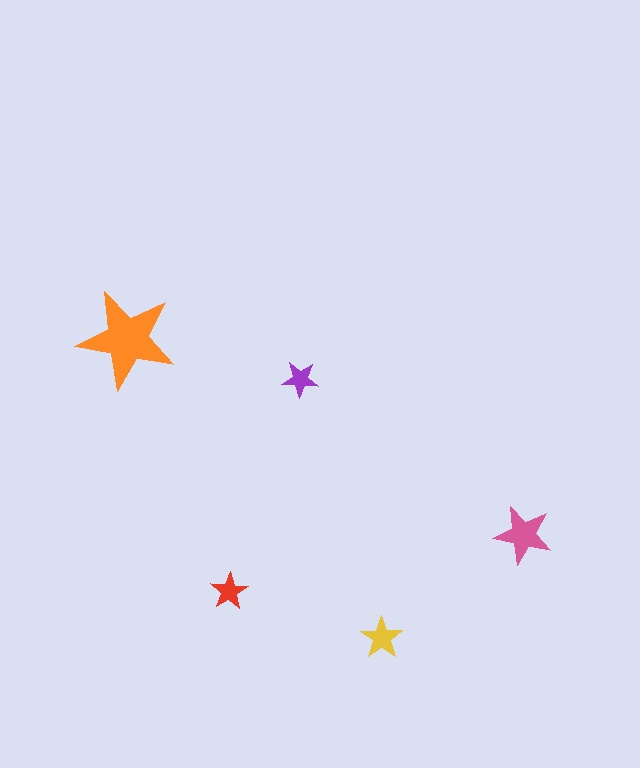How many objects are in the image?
There are 5 objects in the image.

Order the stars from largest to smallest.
the orange one, the pink one, the yellow one, the red one, the purple one.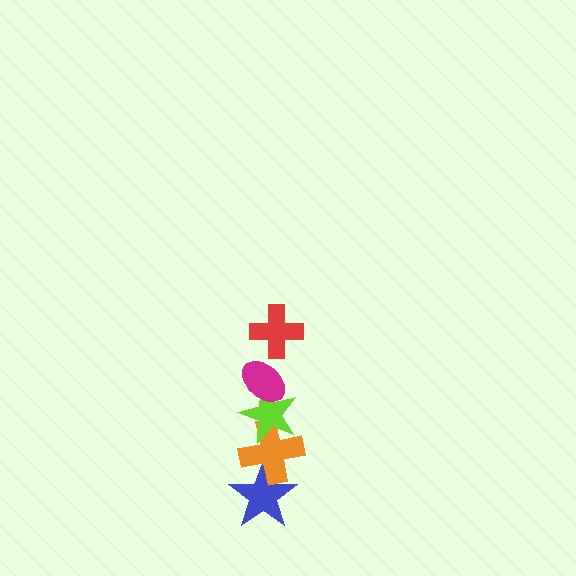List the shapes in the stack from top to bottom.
From top to bottom: the red cross, the magenta ellipse, the lime star, the orange cross, the blue star.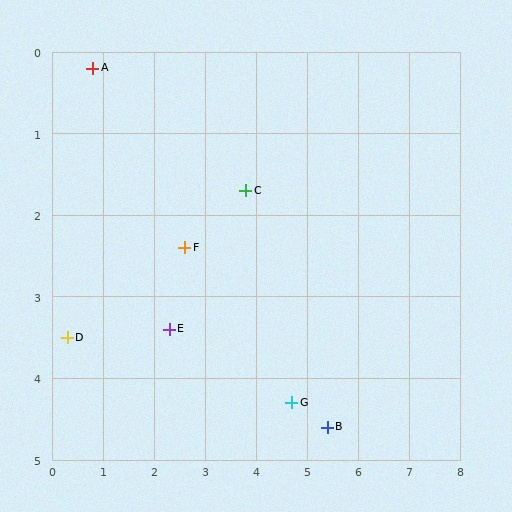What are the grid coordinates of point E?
Point E is at approximately (2.3, 3.4).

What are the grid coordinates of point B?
Point B is at approximately (5.4, 4.6).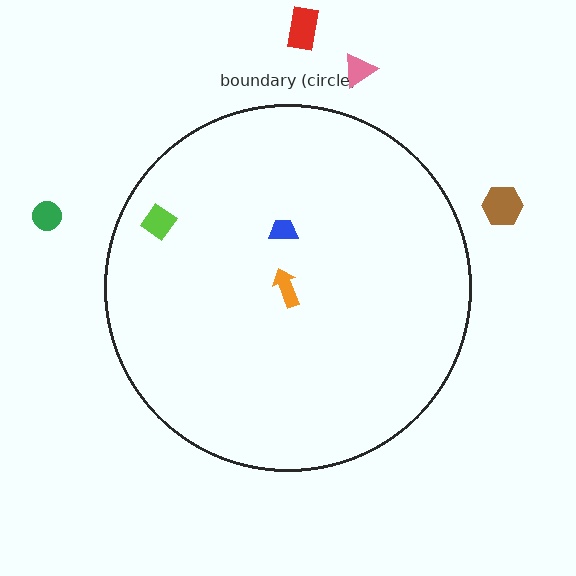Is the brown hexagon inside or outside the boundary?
Outside.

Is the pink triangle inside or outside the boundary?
Outside.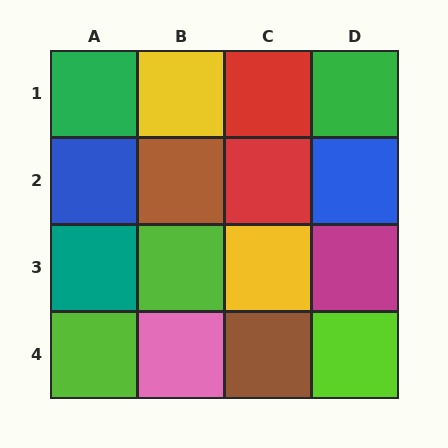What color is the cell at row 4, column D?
Lime.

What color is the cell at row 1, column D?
Green.